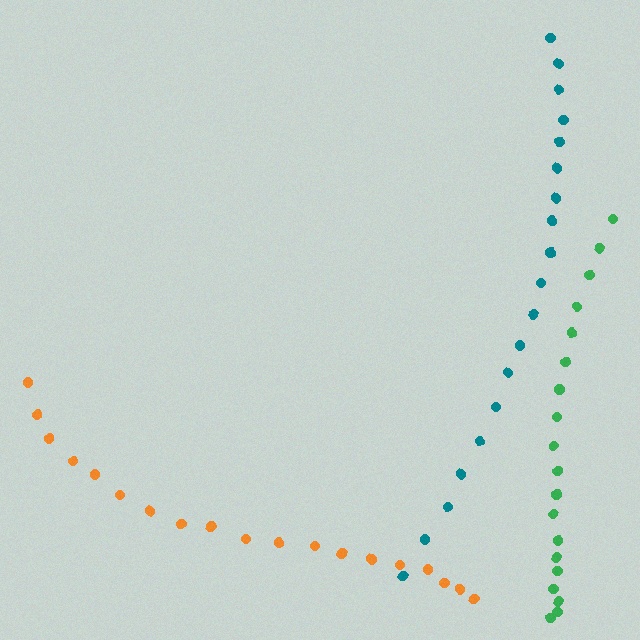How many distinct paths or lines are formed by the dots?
There are 3 distinct paths.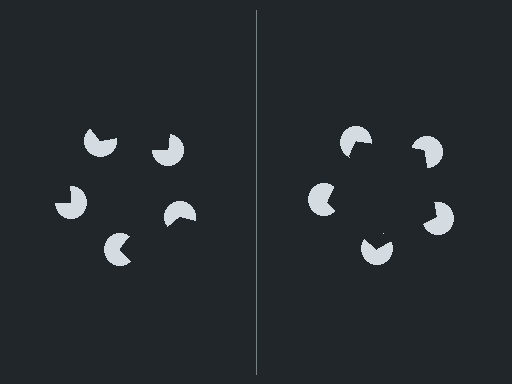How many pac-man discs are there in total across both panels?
10 — 5 on each side.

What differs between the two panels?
The pac-man discs are positioned identically on both sides; only the wedge orientations differ. On the right they align to a pentagon; on the left they are misaligned.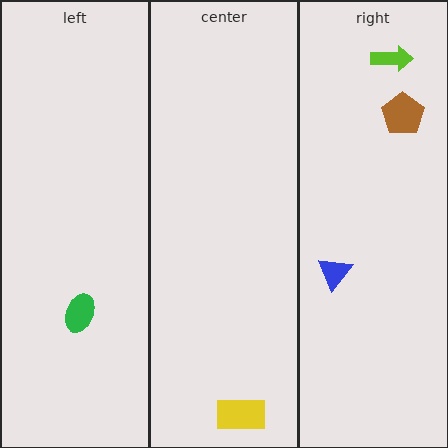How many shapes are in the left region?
1.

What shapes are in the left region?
The green ellipse.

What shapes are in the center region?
The yellow rectangle.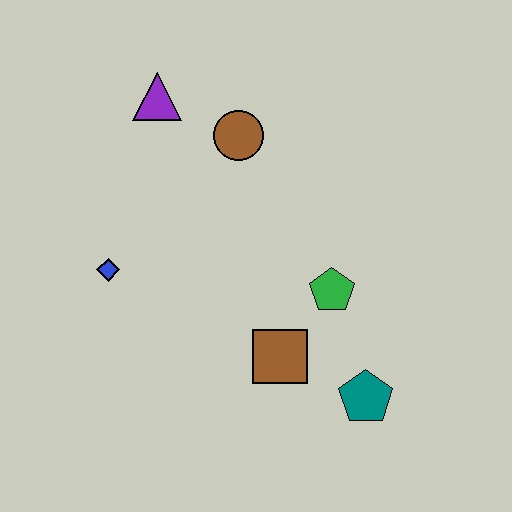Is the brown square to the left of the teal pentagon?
Yes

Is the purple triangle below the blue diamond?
No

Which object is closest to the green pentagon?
The brown square is closest to the green pentagon.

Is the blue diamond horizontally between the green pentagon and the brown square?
No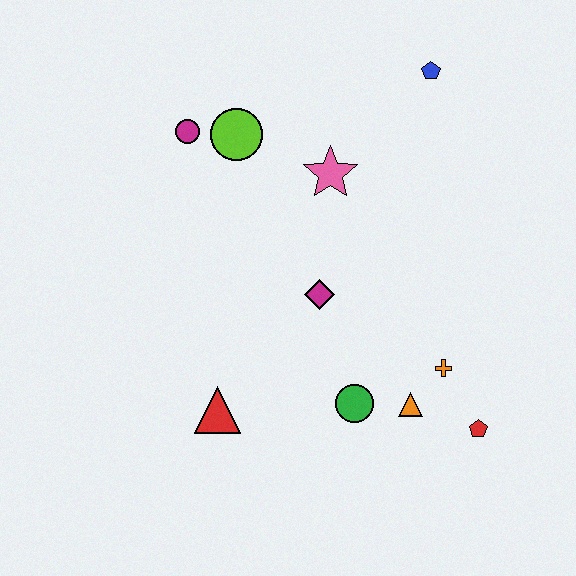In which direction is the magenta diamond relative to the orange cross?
The magenta diamond is to the left of the orange cross.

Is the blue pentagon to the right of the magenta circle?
Yes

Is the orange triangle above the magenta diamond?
No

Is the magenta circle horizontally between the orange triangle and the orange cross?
No